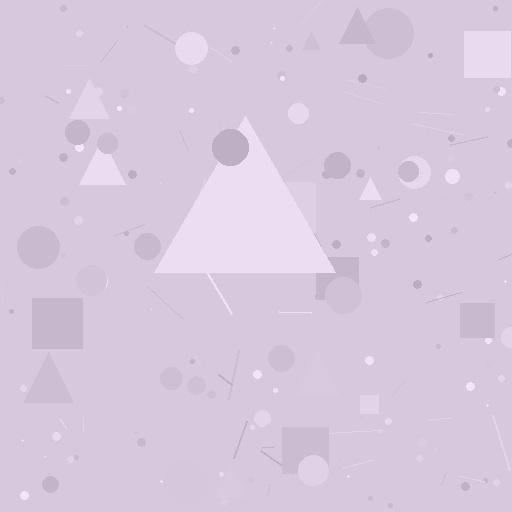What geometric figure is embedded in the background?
A triangle is embedded in the background.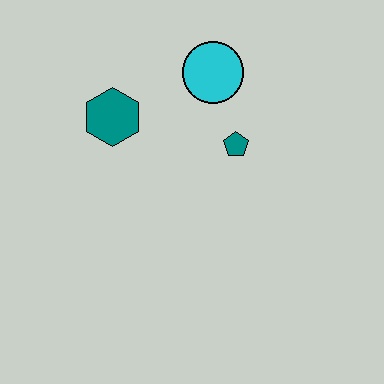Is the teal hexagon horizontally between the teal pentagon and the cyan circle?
No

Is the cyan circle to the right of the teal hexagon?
Yes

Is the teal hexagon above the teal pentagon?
Yes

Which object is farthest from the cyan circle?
The teal hexagon is farthest from the cyan circle.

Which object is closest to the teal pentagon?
The cyan circle is closest to the teal pentagon.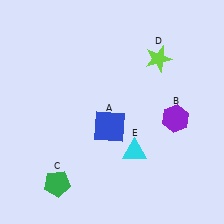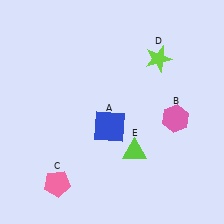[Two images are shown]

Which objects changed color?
B changed from purple to pink. C changed from green to pink. E changed from cyan to lime.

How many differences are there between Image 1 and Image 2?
There are 3 differences between the two images.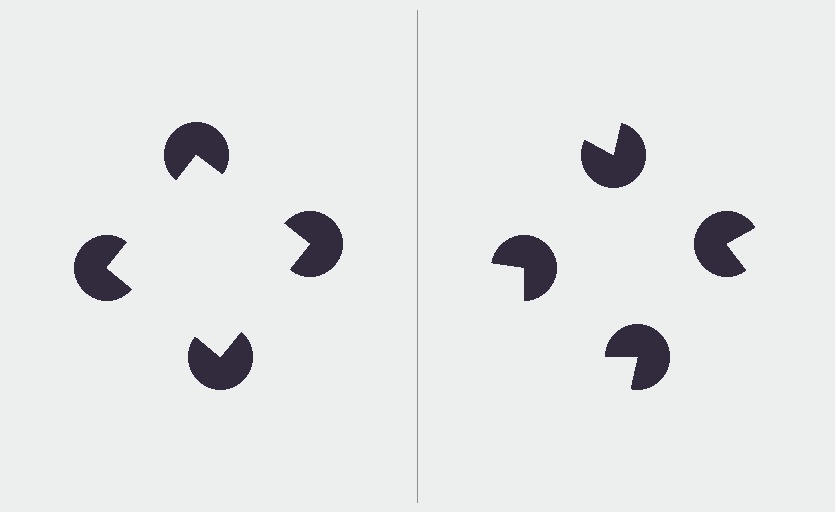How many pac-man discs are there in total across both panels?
8 — 4 on each side.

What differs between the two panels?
The pac-man discs are positioned identically on both sides; only the wedge orientations differ. On the left they align to a square; on the right they are misaligned.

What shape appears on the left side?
An illusory square.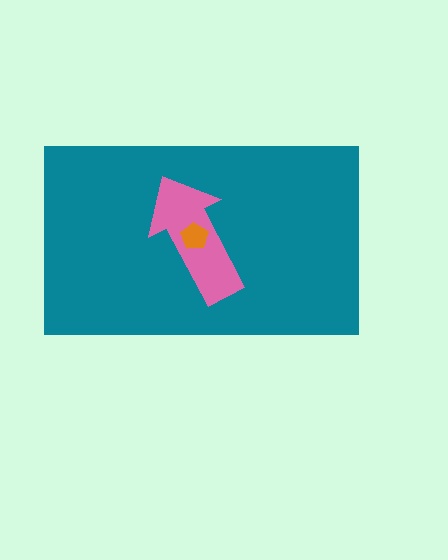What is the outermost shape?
The teal rectangle.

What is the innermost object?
The orange pentagon.